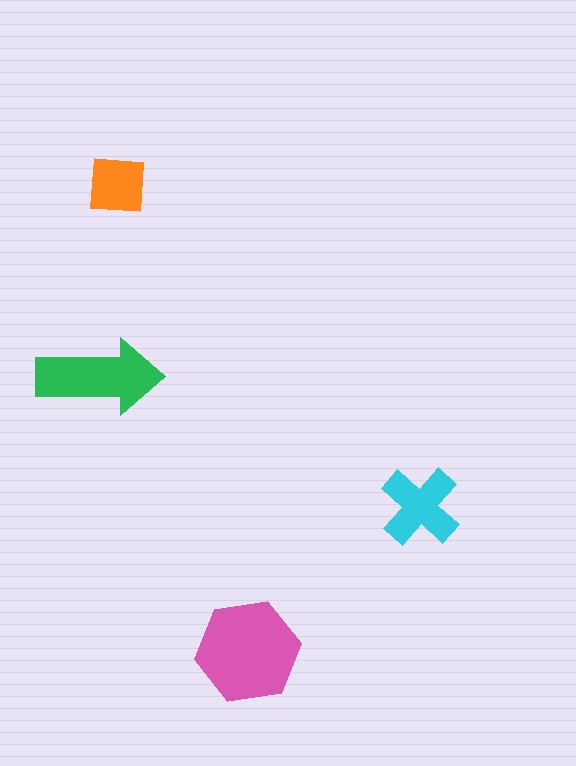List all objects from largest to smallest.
The pink hexagon, the green arrow, the cyan cross, the orange square.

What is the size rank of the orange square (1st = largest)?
4th.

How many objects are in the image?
There are 4 objects in the image.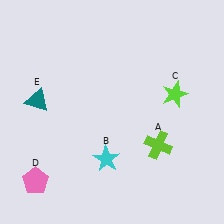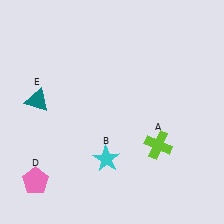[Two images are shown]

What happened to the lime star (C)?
The lime star (C) was removed in Image 2. It was in the top-right area of Image 1.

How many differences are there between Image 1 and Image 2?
There is 1 difference between the two images.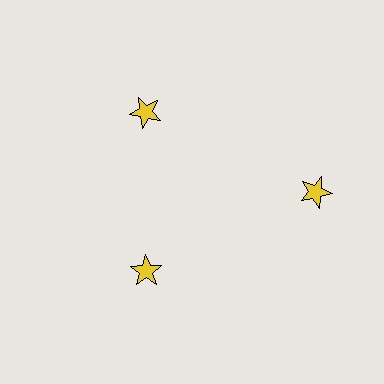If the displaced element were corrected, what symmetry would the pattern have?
It would have 3-fold rotational symmetry — the pattern would map onto itself every 120 degrees.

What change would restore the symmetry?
The symmetry would be restored by moving it inward, back onto the ring so that all 3 stars sit at equal angles and equal distance from the center.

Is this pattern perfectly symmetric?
No. The 3 yellow stars are arranged in a ring, but one element near the 3 o'clock position is pushed outward from the center, breaking the 3-fold rotational symmetry.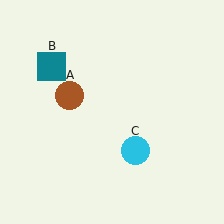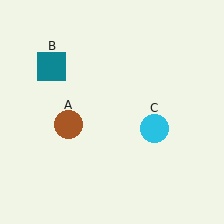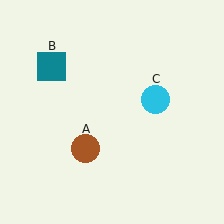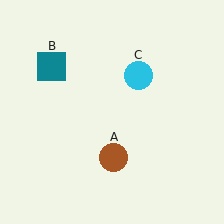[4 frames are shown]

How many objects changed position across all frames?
2 objects changed position: brown circle (object A), cyan circle (object C).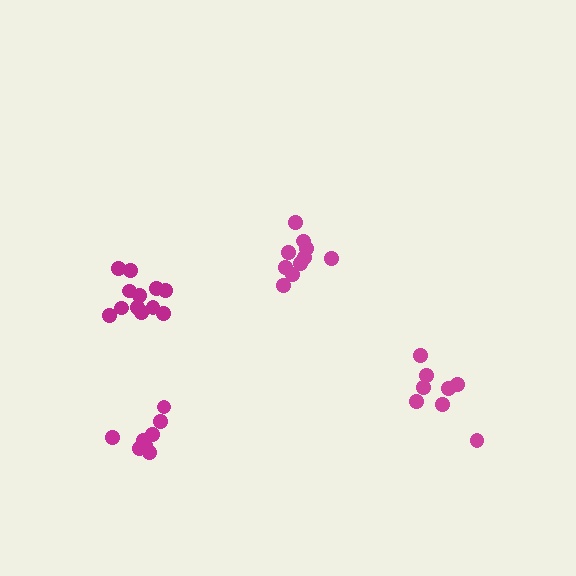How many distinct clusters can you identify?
There are 4 distinct clusters.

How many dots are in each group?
Group 1: 8 dots, Group 2: 12 dots, Group 3: 10 dots, Group 4: 8 dots (38 total).